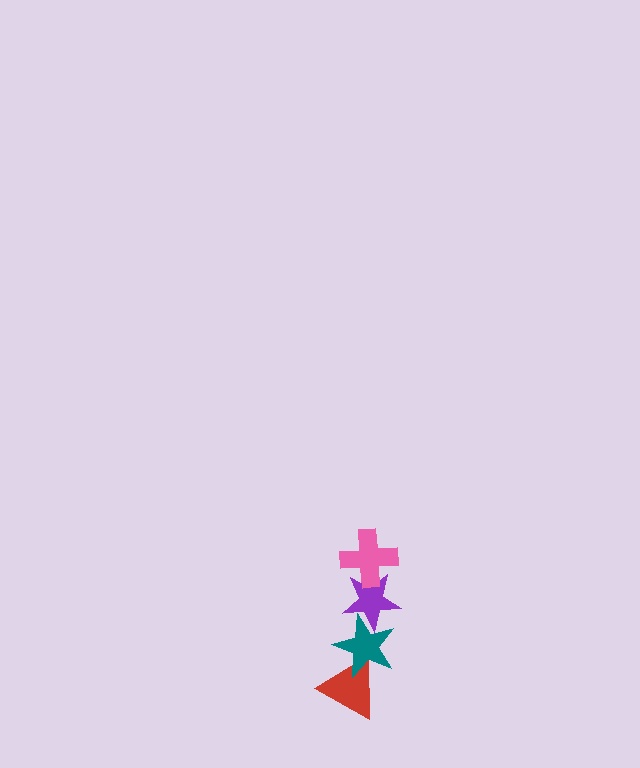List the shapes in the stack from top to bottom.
From top to bottom: the pink cross, the purple star, the teal star, the red triangle.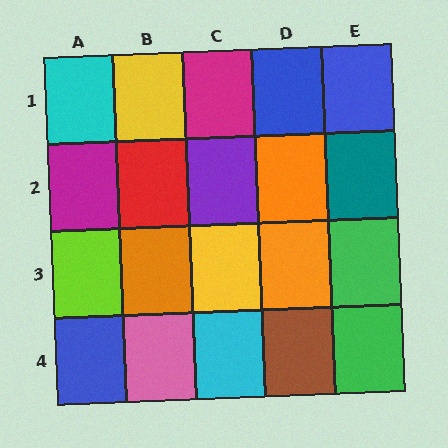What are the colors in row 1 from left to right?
Cyan, yellow, magenta, blue, blue.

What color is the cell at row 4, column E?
Green.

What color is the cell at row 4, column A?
Blue.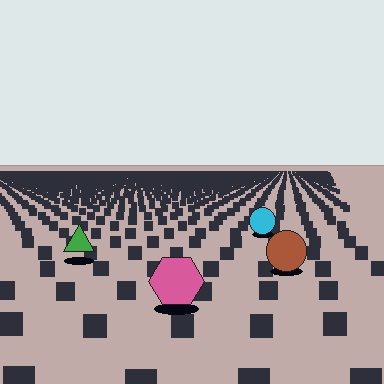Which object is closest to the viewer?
The pink hexagon is closest. The texture marks near it are larger and more spread out.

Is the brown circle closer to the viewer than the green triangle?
Yes. The brown circle is closer — you can tell from the texture gradient: the ground texture is coarser near it.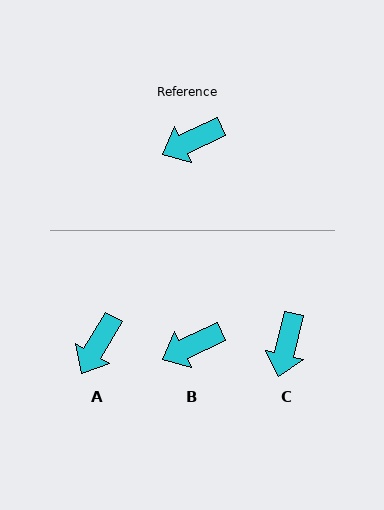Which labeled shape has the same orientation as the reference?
B.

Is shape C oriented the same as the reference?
No, it is off by about 51 degrees.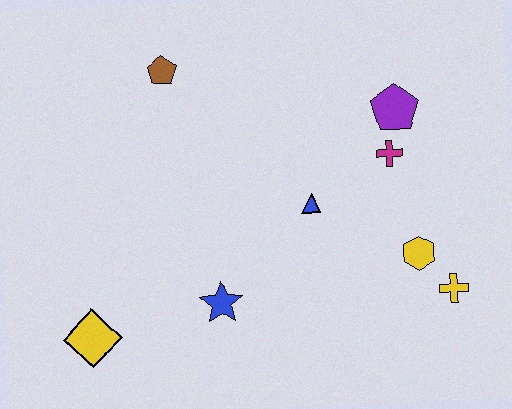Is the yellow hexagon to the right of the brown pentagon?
Yes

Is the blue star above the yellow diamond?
Yes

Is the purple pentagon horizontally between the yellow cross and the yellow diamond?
Yes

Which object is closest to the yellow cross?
The yellow hexagon is closest to the yellow cross.